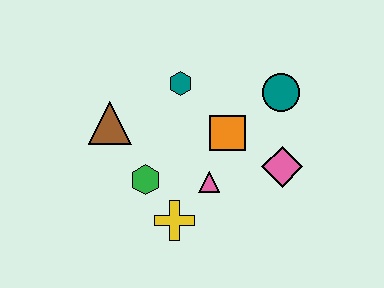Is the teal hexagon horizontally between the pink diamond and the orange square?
No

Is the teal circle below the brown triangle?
No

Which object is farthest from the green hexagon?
The teal circle is farthest from the green hexagon.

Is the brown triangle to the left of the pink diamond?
Yes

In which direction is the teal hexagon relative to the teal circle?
The teal hexagon is to the left of the teal circle.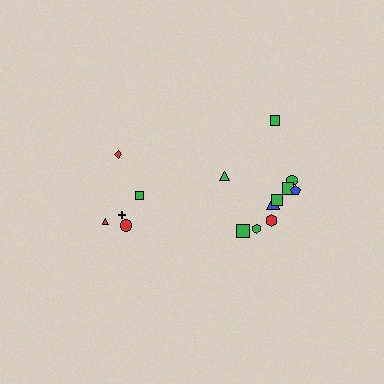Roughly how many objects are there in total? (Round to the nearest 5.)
Roughly 15 objects in total.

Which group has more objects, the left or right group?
The right group.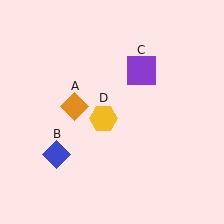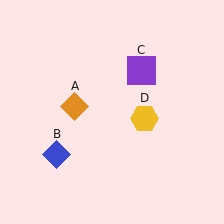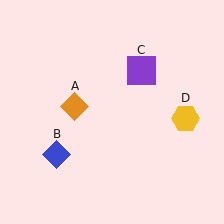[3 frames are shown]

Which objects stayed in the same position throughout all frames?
Orange diamond (object A) and blue diamond (object B) and purple square (object C) remained stationary.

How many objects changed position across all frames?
1 object changed position: yellow hexagon (object D).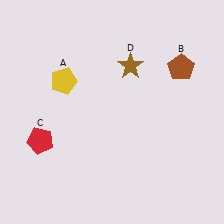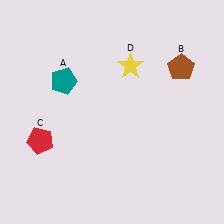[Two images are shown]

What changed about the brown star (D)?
In Image 1, D is brown. In Image 2, it changed to yellow.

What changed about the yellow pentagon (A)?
In Image 1, A is yellow. In Image 2, it changed to teal.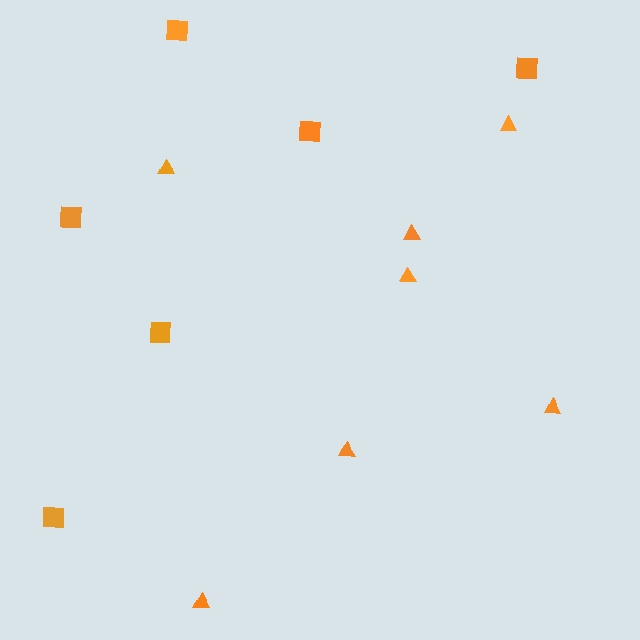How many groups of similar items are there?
There are 2 groups: one group of squares (6) and one group of triangles (7).